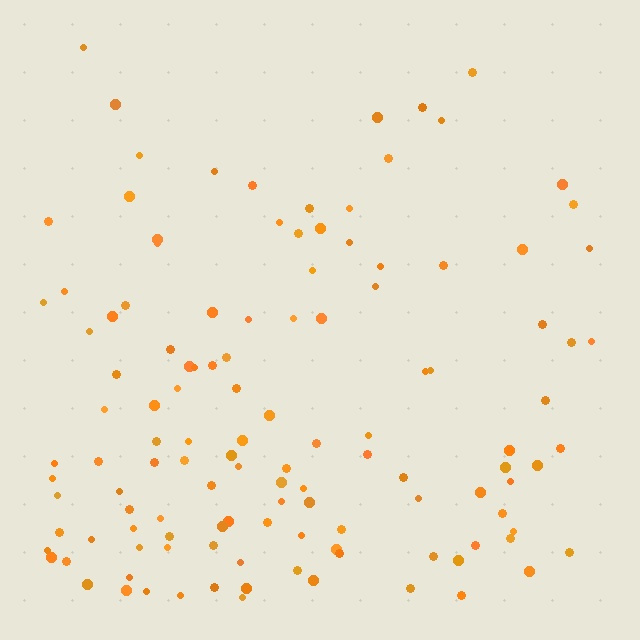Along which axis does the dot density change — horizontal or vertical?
Vertical.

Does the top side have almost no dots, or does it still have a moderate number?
Still a moderate number, just noticeably fewer than the bottom.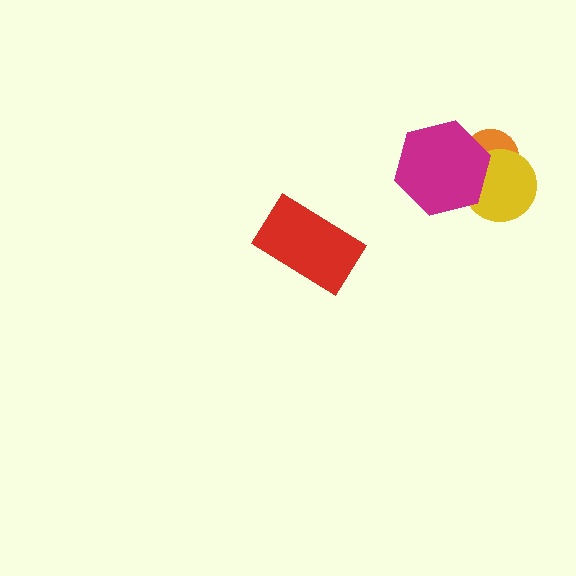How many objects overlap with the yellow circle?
2 objects overlap with the yellow circle.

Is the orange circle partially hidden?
Yes, it is partially covered by another shape.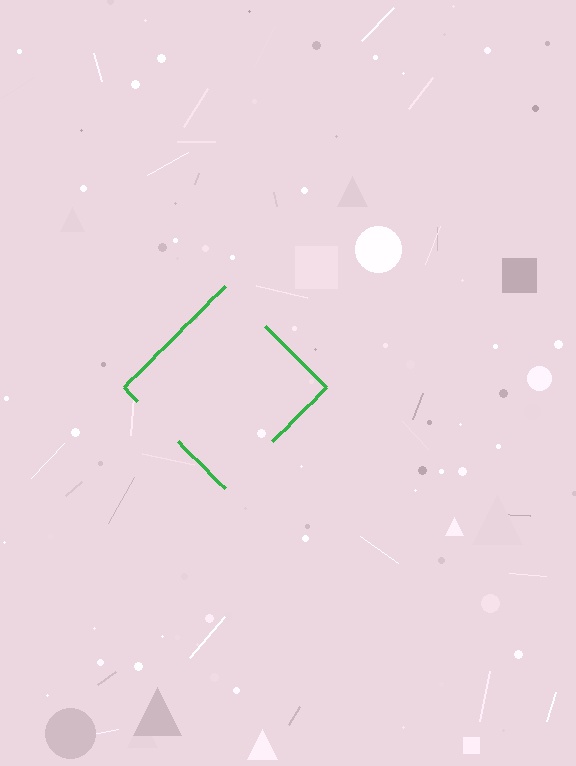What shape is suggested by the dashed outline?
The dashed outline suggests a diamond.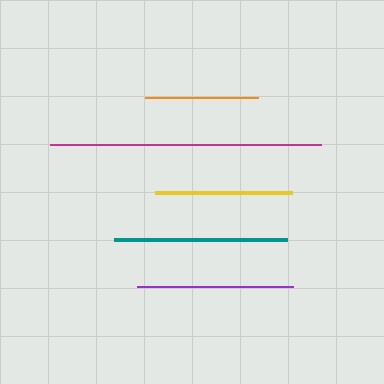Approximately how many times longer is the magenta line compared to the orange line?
The magenta line is approximately 2.4 times the length of the orange line.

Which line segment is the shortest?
The orange line is the shortest at approximately 112 pixels.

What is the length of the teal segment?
The teal segment is approximately 173 pixels long.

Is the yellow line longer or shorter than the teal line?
The teal line is longer than the yellow line.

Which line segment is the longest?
The magenta line is the longest at approximately 271 pixels.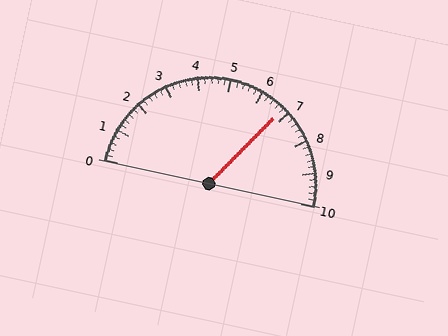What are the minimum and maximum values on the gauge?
The gauge ranges from 0 to 10.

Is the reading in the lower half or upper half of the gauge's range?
The reading is in the upper half of the range (0 to 10).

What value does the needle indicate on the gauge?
The needle indicates approximately 6.8.